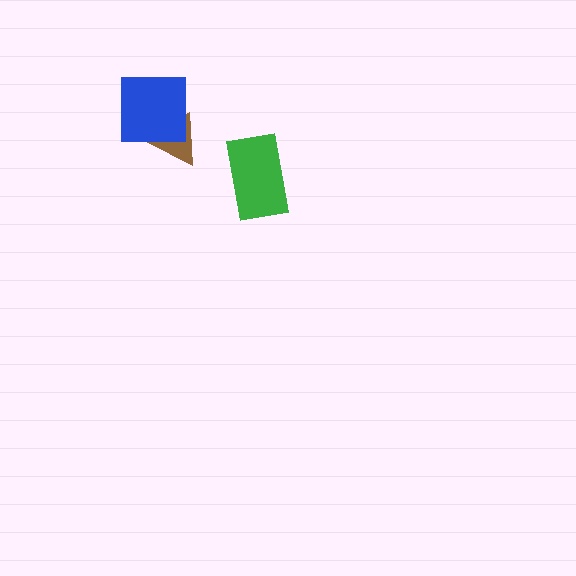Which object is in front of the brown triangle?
The blue square is in front of the brown triangle.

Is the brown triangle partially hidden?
Yes, it is partially covered by another shape.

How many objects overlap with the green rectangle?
0 objects overlap with the green rectangle.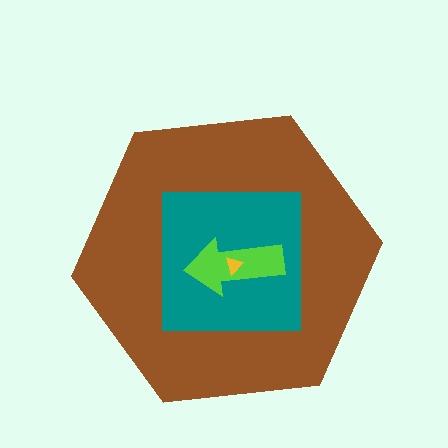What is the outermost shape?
The brown hexagon.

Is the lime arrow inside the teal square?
Yes.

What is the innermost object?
The yellow triangle.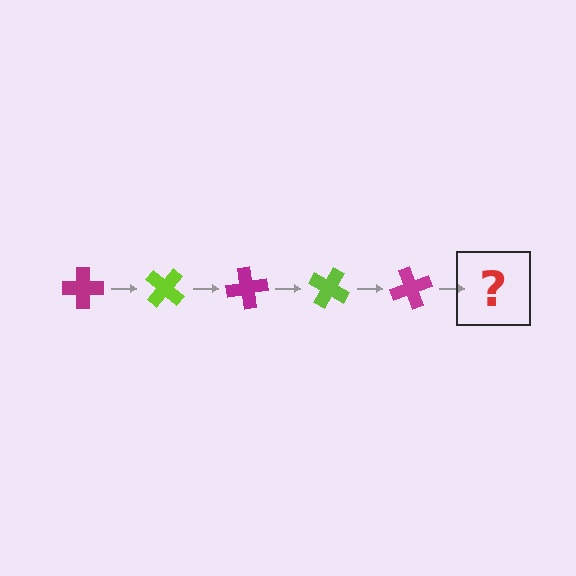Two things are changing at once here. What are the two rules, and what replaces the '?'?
The two rules are that it rotates 40 degrees each step and the color cycles through magenta and lime. The '?' should be a lime cross, rotated 200 degrees from the start.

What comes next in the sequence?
The next element should be a lime cross, rotated 200 degrees from the start.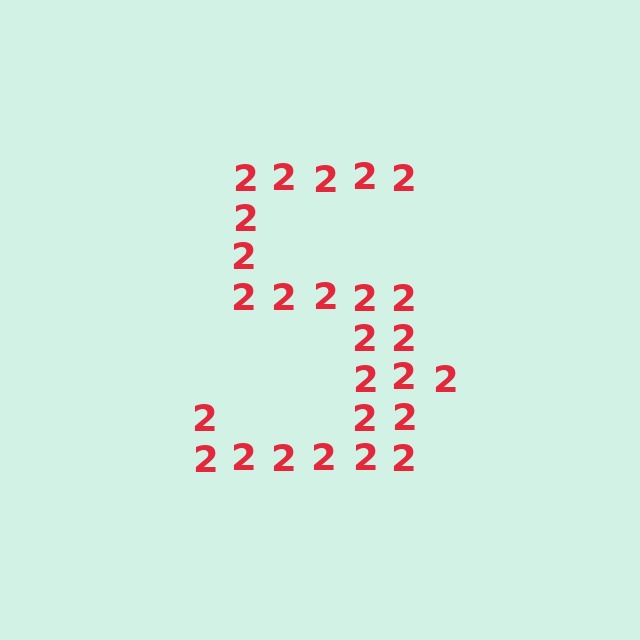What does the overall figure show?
The overall figure shows the digit 5.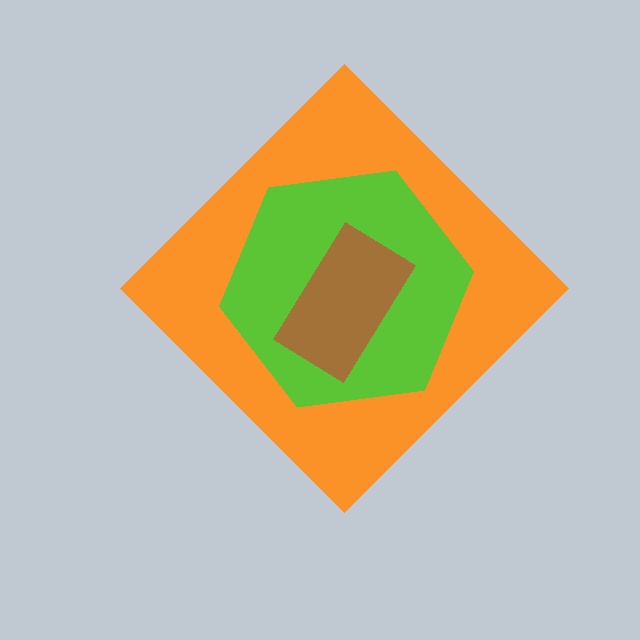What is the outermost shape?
The orange diamond.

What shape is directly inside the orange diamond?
The lime hexagon.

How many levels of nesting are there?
3.